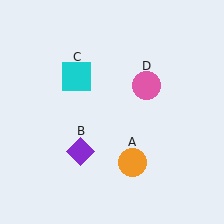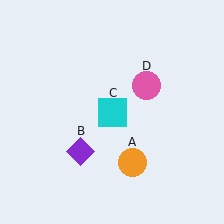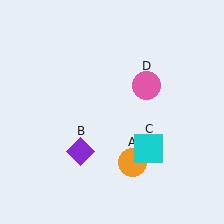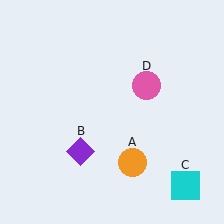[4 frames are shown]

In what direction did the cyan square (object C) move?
The cyan square (object C) moved down and to the right.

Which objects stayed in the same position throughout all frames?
Orange circle (object A) and purple diamond (object B) and pink circle (object D) remained stationary.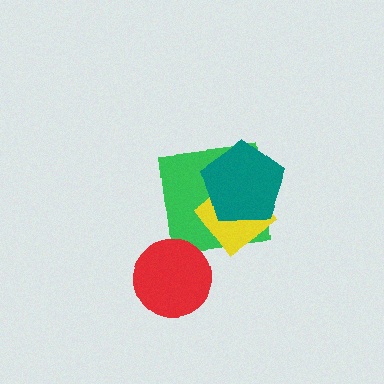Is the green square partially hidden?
Yes, it is partially covered by another shape.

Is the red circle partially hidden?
No, no other shape covers it.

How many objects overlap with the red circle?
0 objects overlap with the red circle.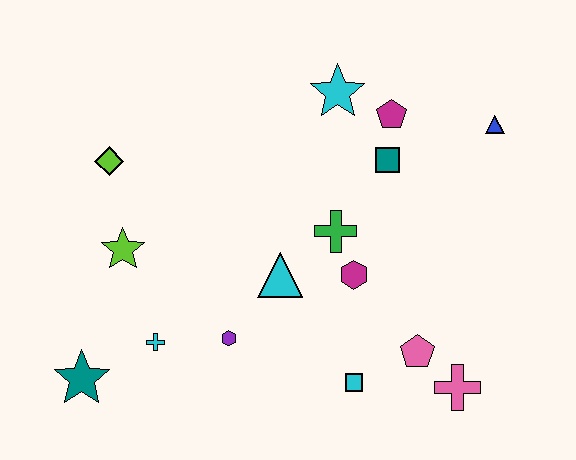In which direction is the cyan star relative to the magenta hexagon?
The cyan star is above the magenta hexagon.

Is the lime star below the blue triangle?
Yes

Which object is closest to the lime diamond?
The lime star is closest to the lime diamond.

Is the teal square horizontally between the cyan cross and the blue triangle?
Yes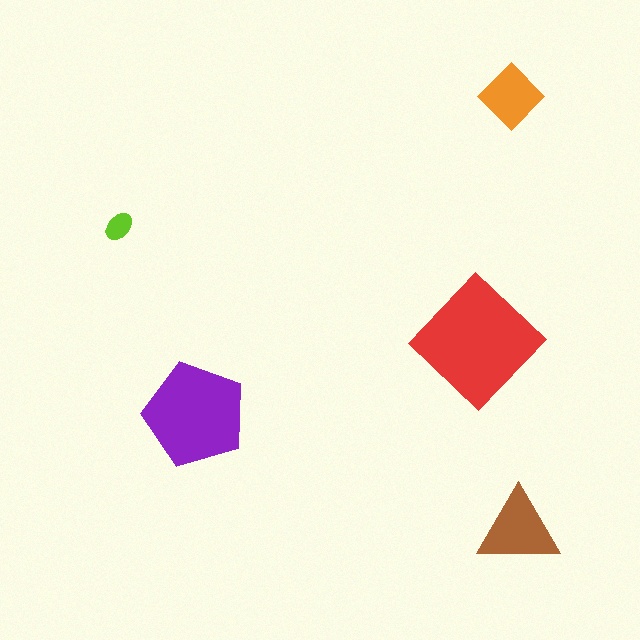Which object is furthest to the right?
The brown triangle is rightmost.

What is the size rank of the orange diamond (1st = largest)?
4th.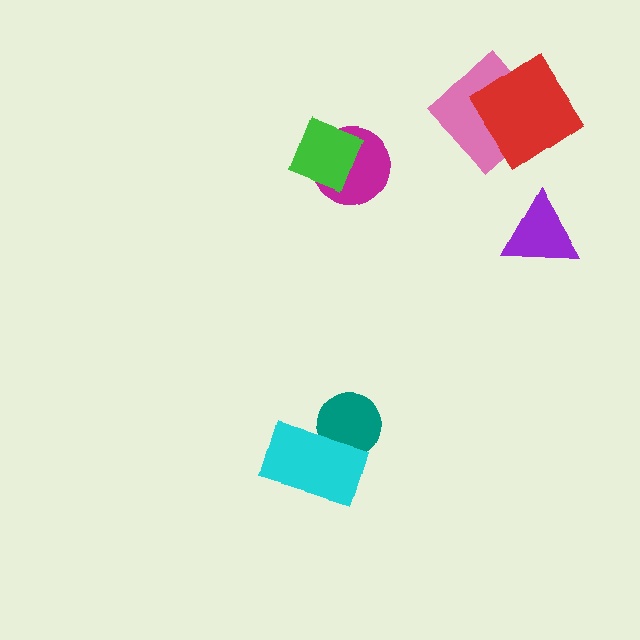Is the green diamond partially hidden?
No, no other shape covers it.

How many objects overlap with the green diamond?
1 object overlaps with the green diamond.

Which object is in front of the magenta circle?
The green diamond is in front of the magenta circle.